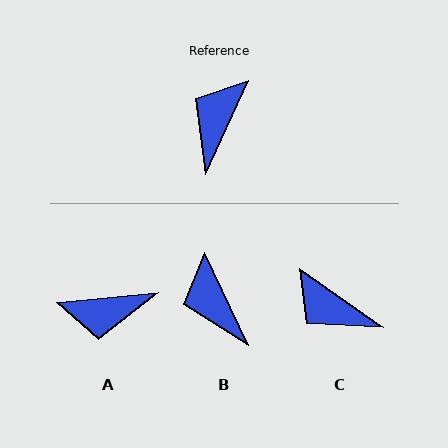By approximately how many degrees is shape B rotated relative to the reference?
Approximately 50 degrees counter-clockwise.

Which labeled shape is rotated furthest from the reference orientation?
A, about 121 degrees away.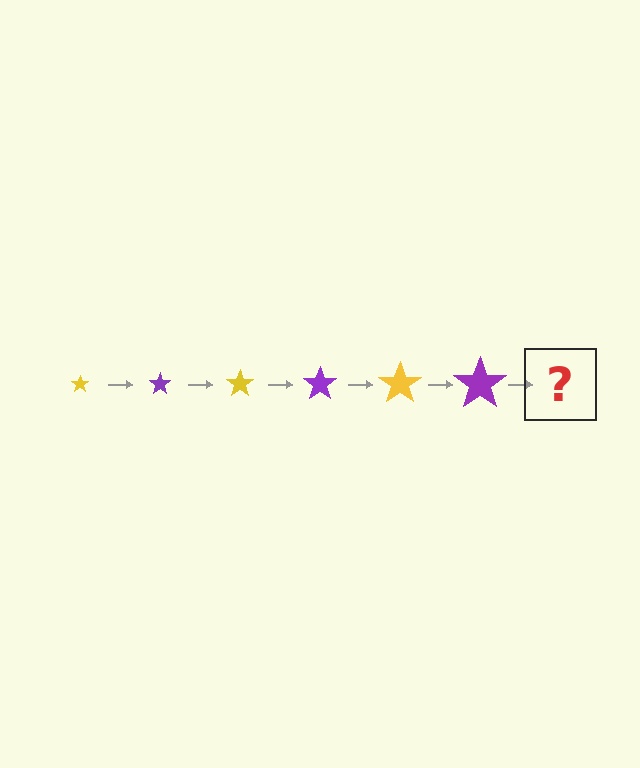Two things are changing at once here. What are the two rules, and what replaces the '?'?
The two rules are that the star grows larger each step and the color cycles through yellow and purple. The '?' should be a yellow star, larger than the previous one.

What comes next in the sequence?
The next element should be a yellow star, larger than the previous one.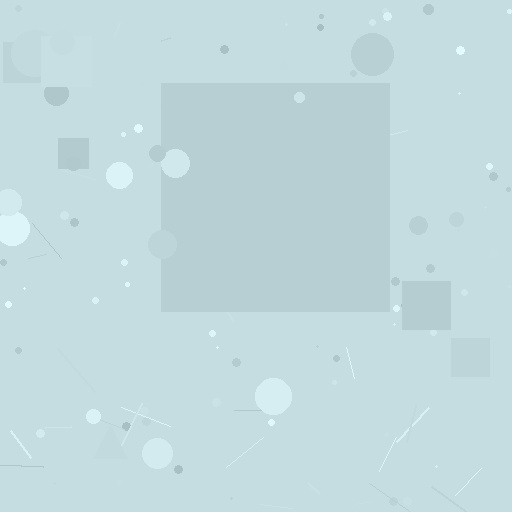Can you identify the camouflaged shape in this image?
The camouflaged shape is a square.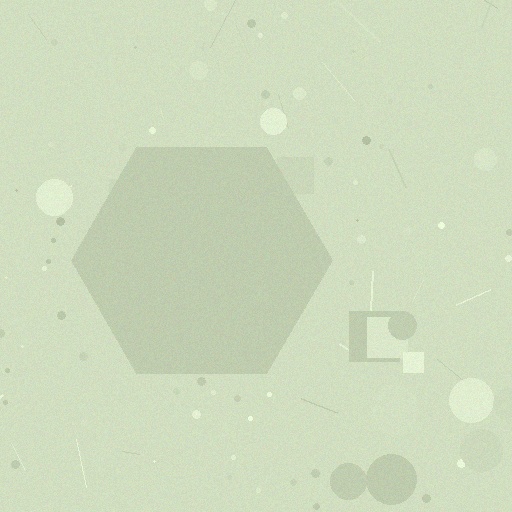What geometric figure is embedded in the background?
A hexagon is embedded in the background.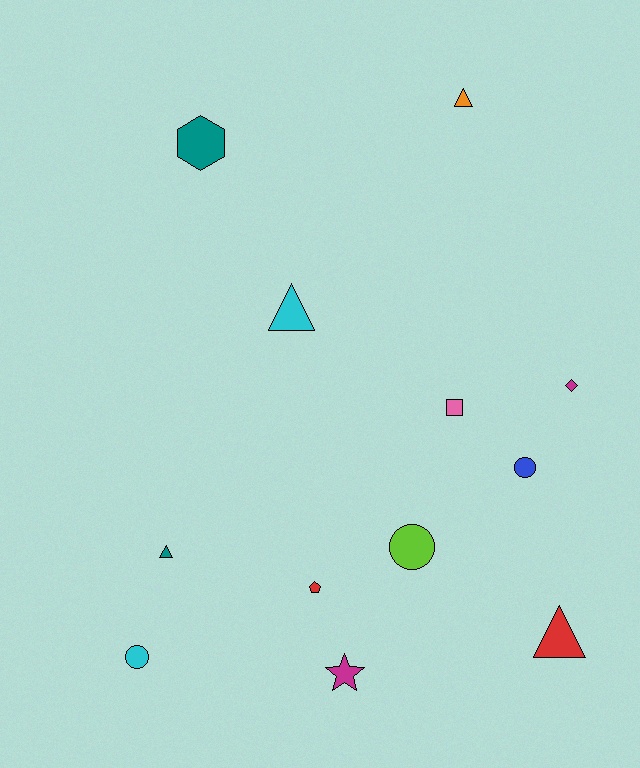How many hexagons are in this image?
There is 1 hexagon.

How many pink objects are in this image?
There is 1 pink object.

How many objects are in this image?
There are 12 objects.